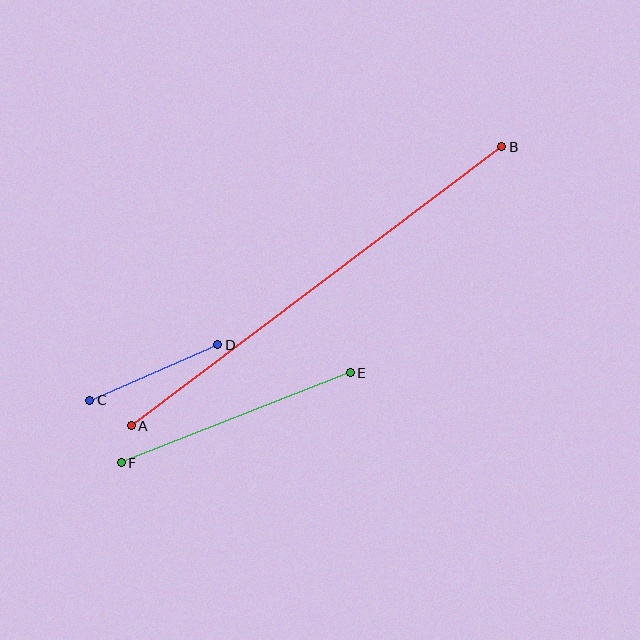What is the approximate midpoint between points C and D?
The midpoint is at approximately (154, 373) pixels.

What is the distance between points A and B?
The distance is approximately 464 pixels.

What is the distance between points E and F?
The distance is approximately 246 pixels.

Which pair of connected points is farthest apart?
Points A and B are farthest apart.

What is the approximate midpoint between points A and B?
The midpoint is at approximately (316, 286) pixels.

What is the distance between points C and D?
The distance is approximately 140 pixels.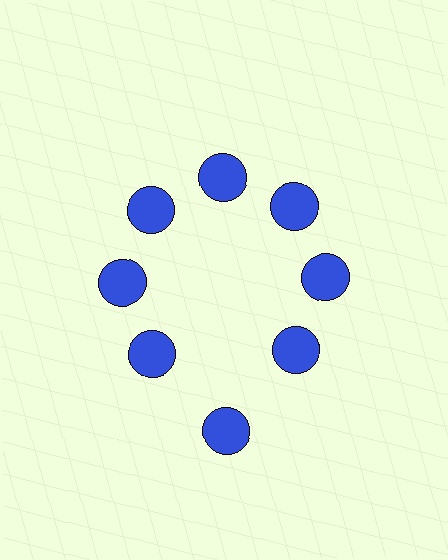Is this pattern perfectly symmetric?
No. The 8 blue circles are arranged in a ring, but one element near the 6 o'clock position is pushed outward from the center, breaking the 8-fold rotational symmetry.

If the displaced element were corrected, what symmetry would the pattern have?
It would have 8-fold rotational symmetry — the pattern would map onto itself every 45 degrees.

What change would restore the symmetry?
The symmetry would be restored by moving it inward, back onto the ring so that all 8 circles sit at equal angles and equal distance from the center.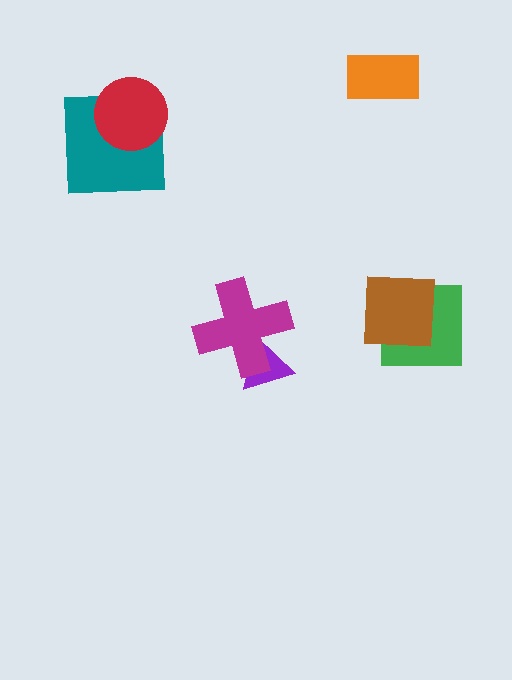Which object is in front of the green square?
The brown square is in front of the green square.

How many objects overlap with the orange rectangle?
0 objects overlap with the orange rectangle.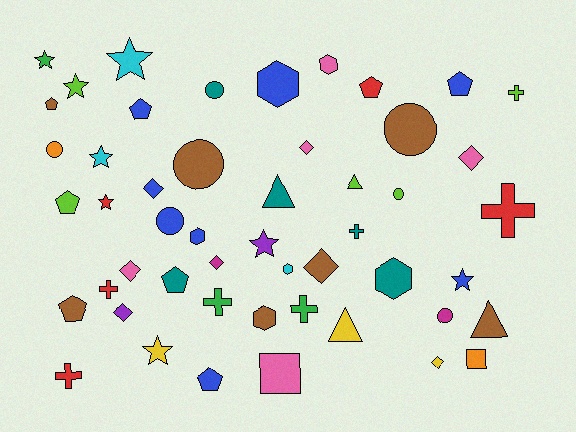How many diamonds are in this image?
There are 8 diamonds.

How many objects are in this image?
There are 50 objects.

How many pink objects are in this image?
There are 5 pink objects.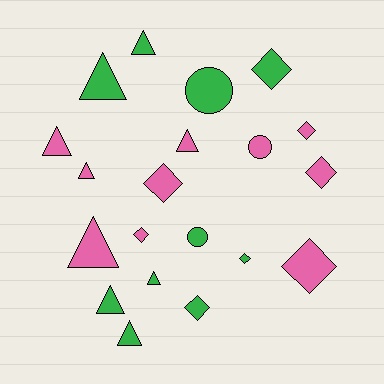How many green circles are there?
There are 2 green circles.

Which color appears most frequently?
Green, with 10 objects.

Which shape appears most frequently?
Triangle, with 9 objects.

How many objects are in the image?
There are 20 objects.